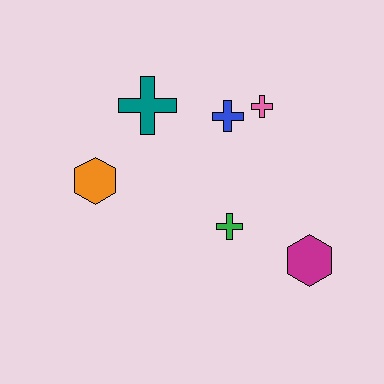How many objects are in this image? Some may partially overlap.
There are 6 objects.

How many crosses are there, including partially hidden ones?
There are 4 crosses.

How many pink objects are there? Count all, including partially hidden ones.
There is 1 pink object.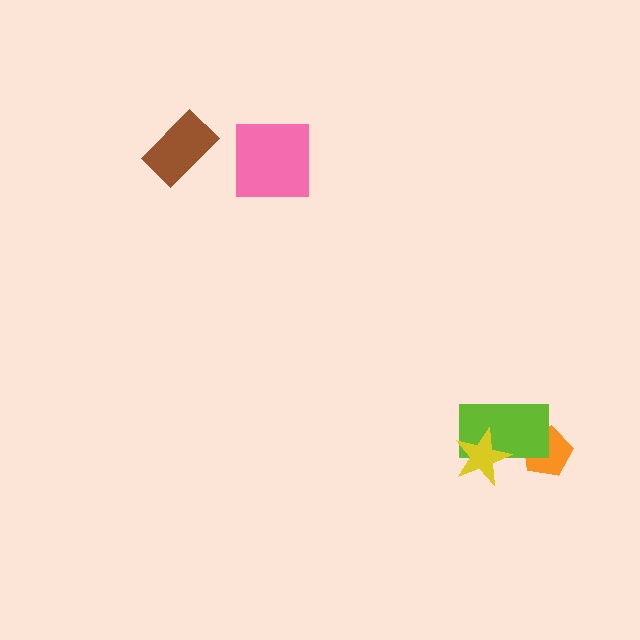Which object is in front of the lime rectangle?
The yellow star is in front of the lime rectangle.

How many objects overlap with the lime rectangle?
2 objects overlap with the lime rectangle.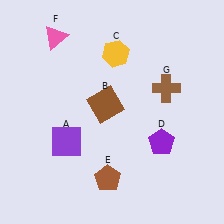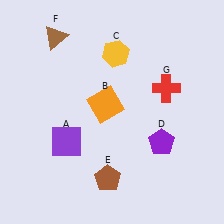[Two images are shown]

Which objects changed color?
B changed from brown to orange. F changed from pink to brown. G changed from brown to red.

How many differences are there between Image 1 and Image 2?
There are 3 differences between the two images.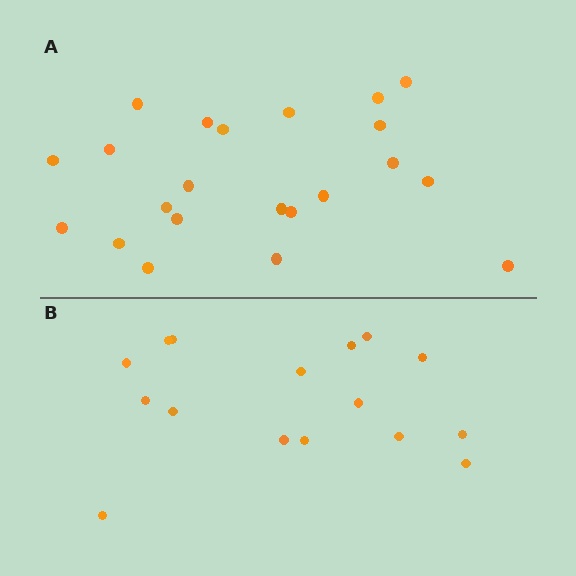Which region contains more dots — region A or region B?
Region A (the top region) has more dots.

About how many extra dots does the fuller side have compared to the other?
Region A has about 6 more dots than region B.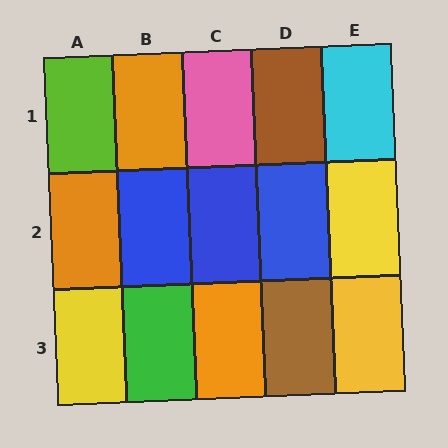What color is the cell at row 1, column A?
Lime.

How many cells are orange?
3 cells are orange.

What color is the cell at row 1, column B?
Orange.